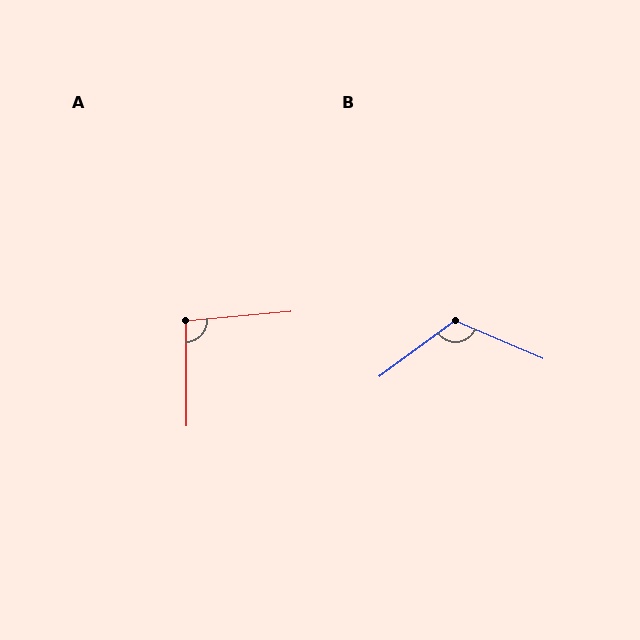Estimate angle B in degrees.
Approximately 121 degrees.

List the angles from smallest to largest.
A (95°), B (121°).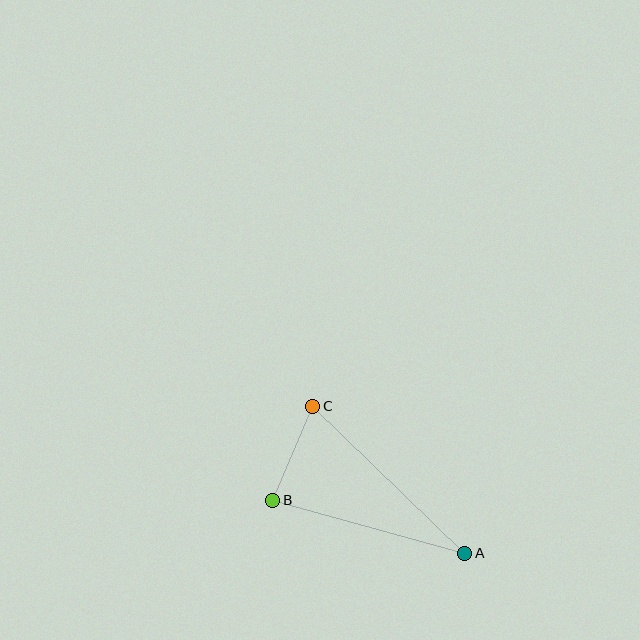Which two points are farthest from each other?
Points A and C are farthest from each other.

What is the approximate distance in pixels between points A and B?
The distance between A and B is approximately 199 pixels.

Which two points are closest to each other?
Points B and C are closest to each other.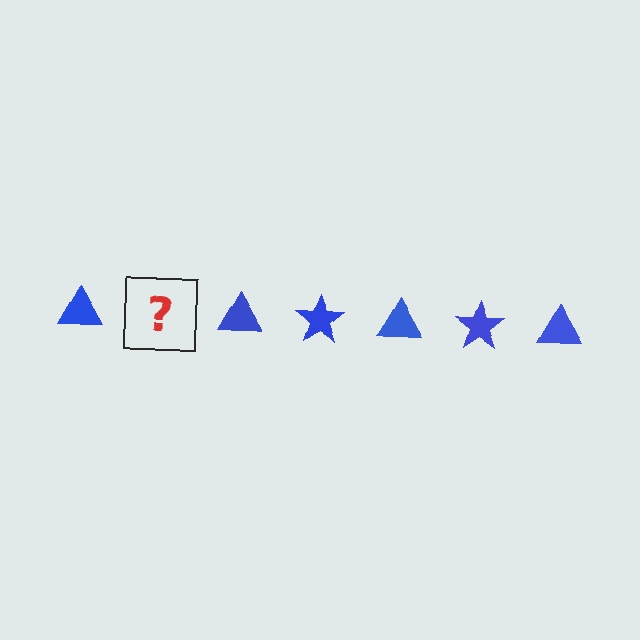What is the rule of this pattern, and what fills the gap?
The rule is that the pattern cycles through triangle, star shapes in blue. The gap should be filled with a blue star.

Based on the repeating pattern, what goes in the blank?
The blank should be a blue star.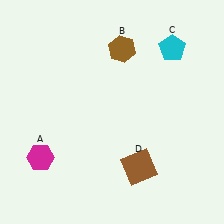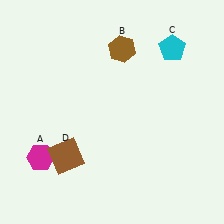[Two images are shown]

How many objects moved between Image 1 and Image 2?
1 object moved between the two images.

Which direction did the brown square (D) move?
The brown square (D) moved left.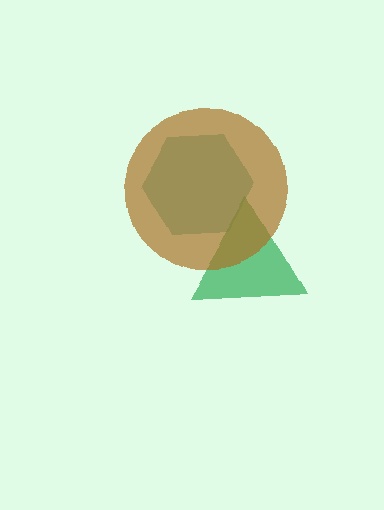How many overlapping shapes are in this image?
There are 3 overlapping shapes in the image.